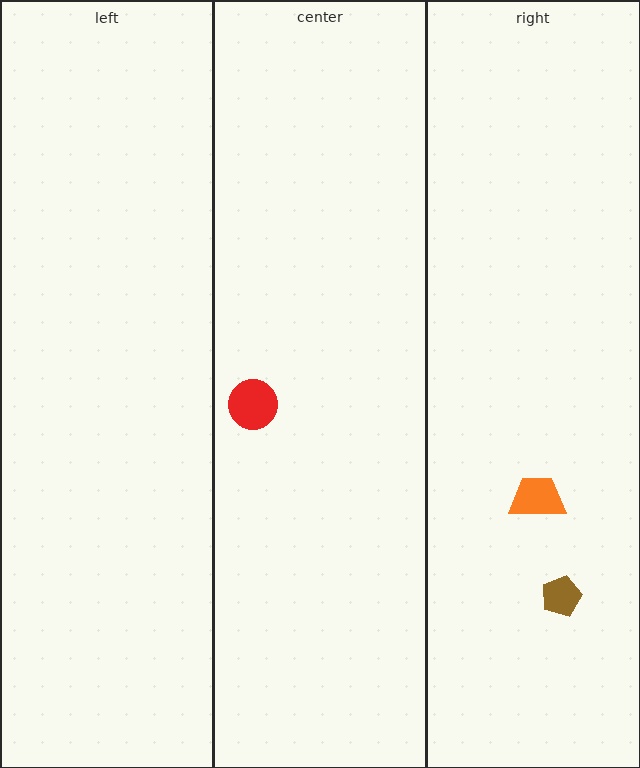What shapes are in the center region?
The red circle.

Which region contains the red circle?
The center region.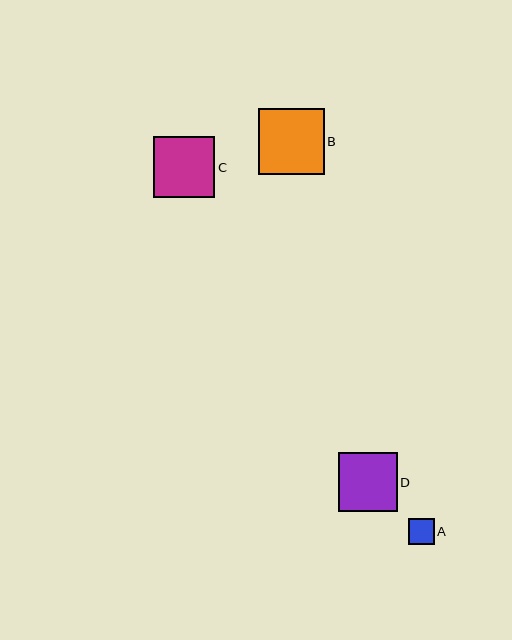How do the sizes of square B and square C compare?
Square B and square C are approximately the same size.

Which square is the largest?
Square B is the largest with a size of approximately 66 pixels.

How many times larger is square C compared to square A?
Square C is approximately 2.3 times the size of square A.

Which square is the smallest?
Square A is the smallest with a size of approximately 26 pixels.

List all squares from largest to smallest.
From largest to smallest: B, C, D, A.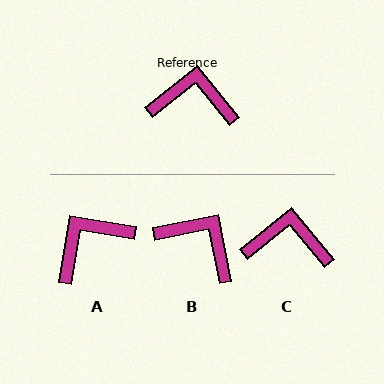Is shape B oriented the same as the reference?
No, it is off by about 28 degrees.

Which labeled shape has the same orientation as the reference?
C.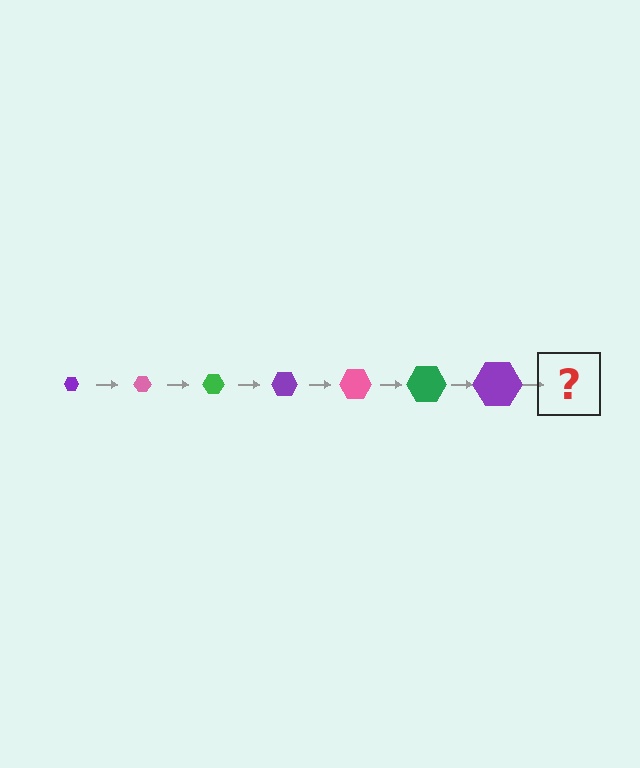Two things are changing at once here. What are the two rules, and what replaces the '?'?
The two rules are that the hexagon grows larger each step and the color cycles through purple, pink, and green. The '?' should be a pink hexagon, larger than the previous one.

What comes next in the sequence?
The next element should be a pink hexagon, larger than the previous one.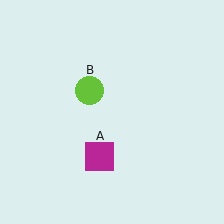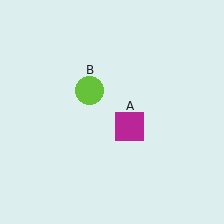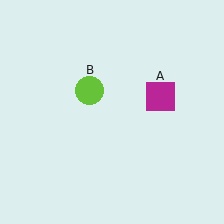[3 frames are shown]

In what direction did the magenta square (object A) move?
The magenta square (object A) moved up and to the right.